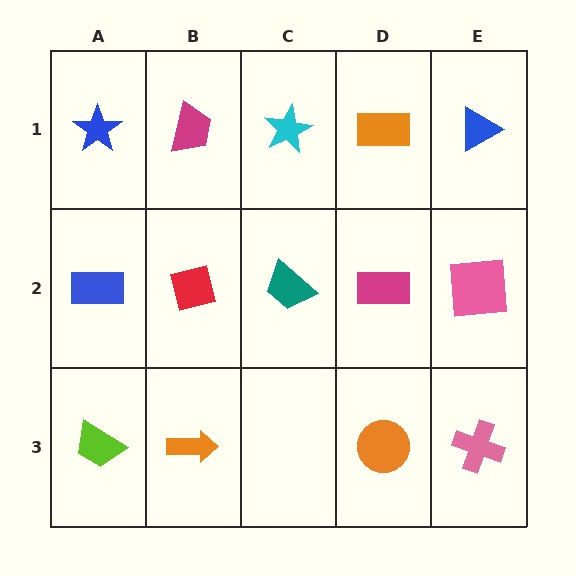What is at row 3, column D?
An orange circle.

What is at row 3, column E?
A pink cross.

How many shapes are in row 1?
5 shapes.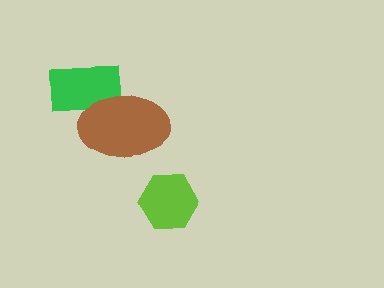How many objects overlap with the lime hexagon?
0 objects overlap with the lime hexagon.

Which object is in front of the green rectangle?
The brown ellipse is in front of the green rectangle.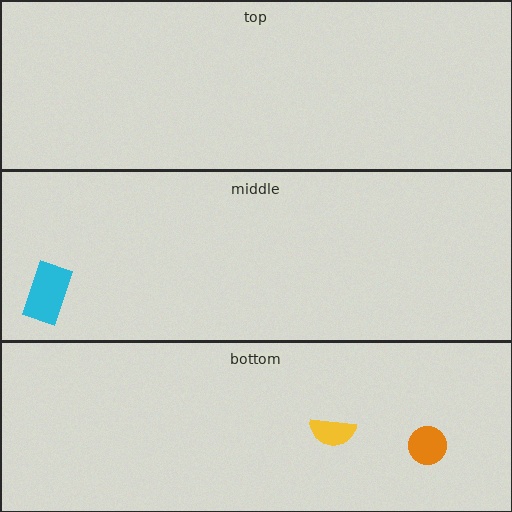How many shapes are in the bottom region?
2.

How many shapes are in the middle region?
1.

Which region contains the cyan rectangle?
The middle region.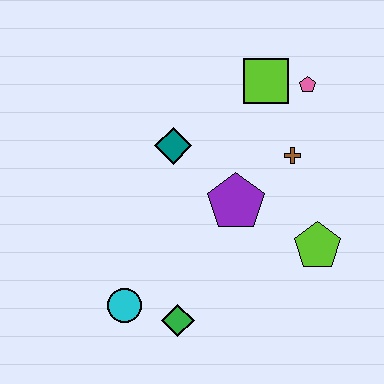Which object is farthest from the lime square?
The cyan circle is farthest from the lime square.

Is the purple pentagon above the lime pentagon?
Yes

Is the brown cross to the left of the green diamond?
No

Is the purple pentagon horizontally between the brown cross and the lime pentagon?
No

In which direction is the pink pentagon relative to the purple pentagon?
The pink pentagon is above the purple pentagon.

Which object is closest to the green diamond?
The cyan circle is closest to the green diamond.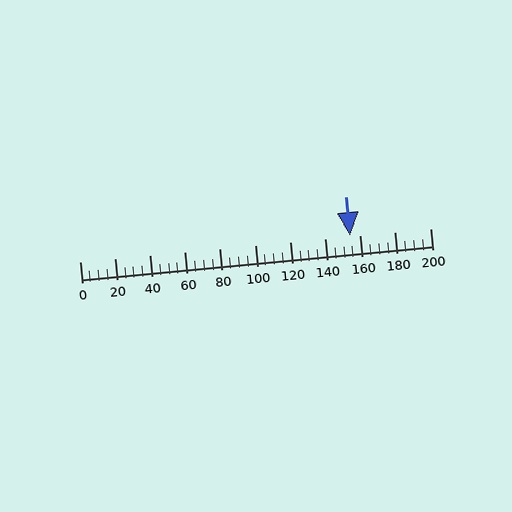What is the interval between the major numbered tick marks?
The major tick marks are spaced 20 units apart.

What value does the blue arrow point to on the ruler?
The blue arrow points to approximately 154.